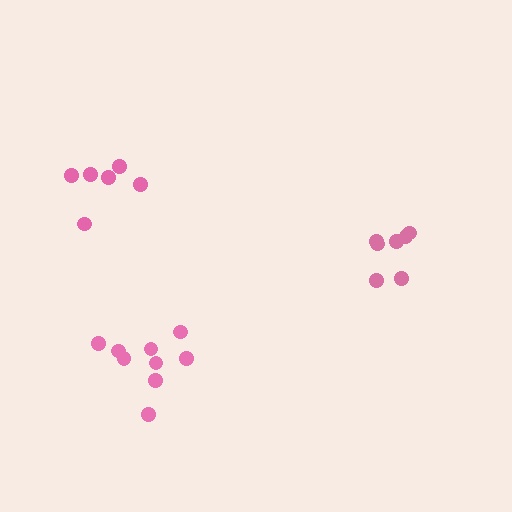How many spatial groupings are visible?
There are 3 spatial groupings.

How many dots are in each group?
Group 1: 7 dots, Group 2: 6 dots, Group 3: 9 dots (22 total).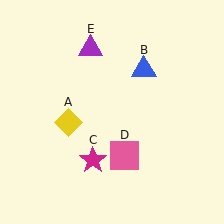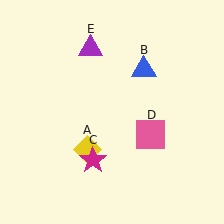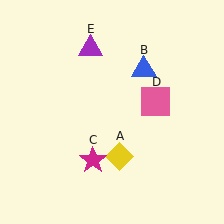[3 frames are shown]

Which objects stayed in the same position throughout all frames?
Blue triangle (object B) and magenta star (object C) and purple triangle (object E) remained stationary.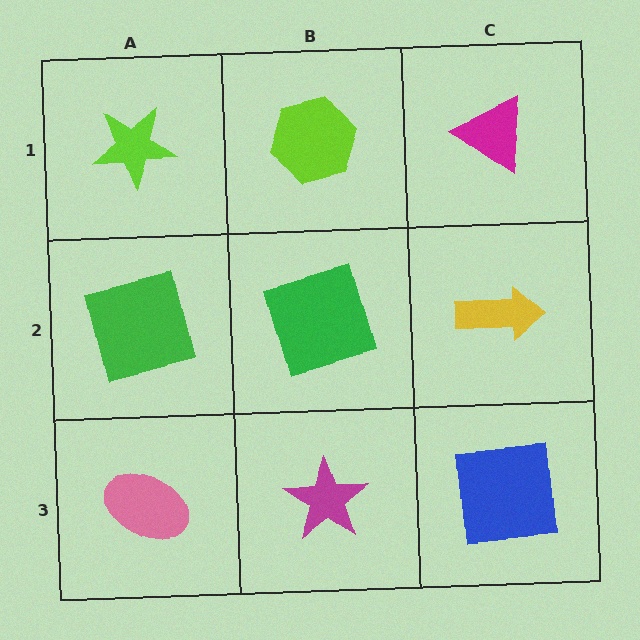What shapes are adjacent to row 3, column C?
A yellow arrow (row 2, column C), a magenta star (row 3, column B).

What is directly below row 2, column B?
A magenta star.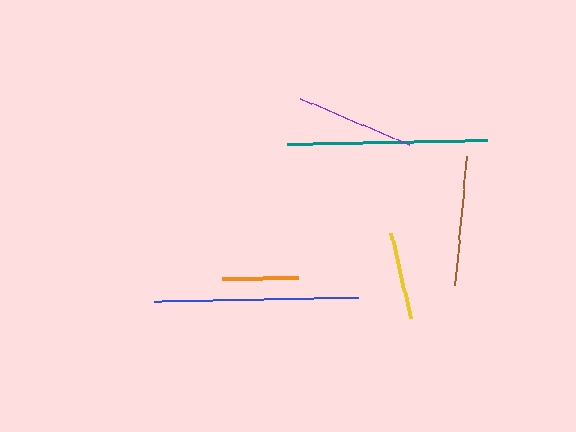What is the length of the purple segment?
The purple segment is approximately 118 pixels long.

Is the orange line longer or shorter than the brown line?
The brown line is longer than the orange line.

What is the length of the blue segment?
The blue segment is approximately 204 pixels long.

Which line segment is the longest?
The blue line is the longest at approximately 204 pixels.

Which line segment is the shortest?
The orange line is the shortest at approximately 76 pixels.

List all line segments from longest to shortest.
From longest to shortest: blue, teal, brown, purple, yellow, orange.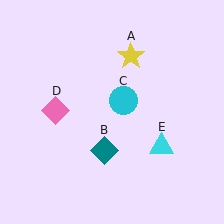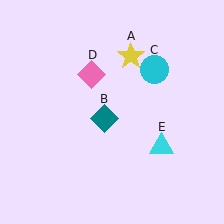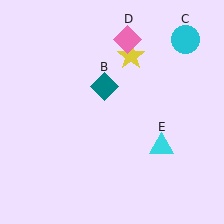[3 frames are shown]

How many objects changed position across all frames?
3 objects changed position: teal diamond (object B), cyan circle (object C), pink diamond (object D).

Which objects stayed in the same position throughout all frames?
Yellow star (object A) and cyan triangle (object E) remained stationary.